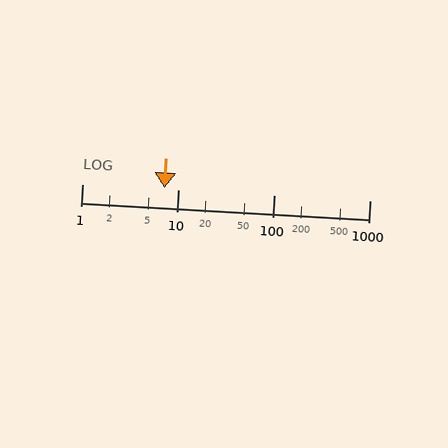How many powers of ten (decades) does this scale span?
The scale spans 3 decades, from 1 to 1000.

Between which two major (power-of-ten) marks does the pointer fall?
The pointer is between 1 and 10.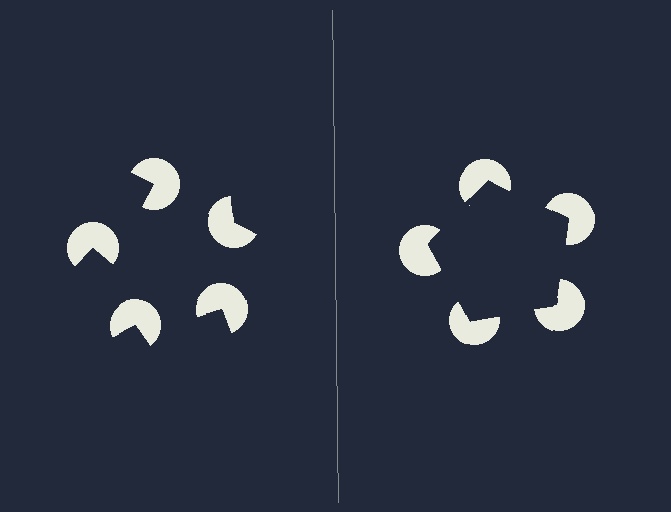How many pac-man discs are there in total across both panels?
10 — 5 on each side.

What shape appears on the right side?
An illusory pentagon.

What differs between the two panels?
The pac-man discs are positioned identically on both sides; only the wedge orientations differ. On the right they align to a pentagon; on the left they are misaligned.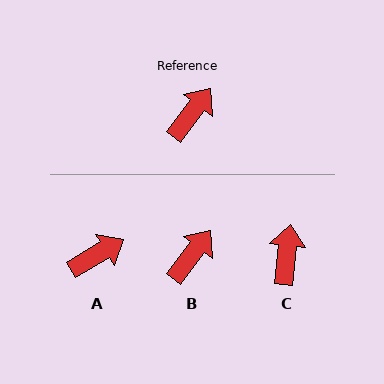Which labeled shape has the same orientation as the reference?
B.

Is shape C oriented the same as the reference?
No, it is off by about 31 degrees.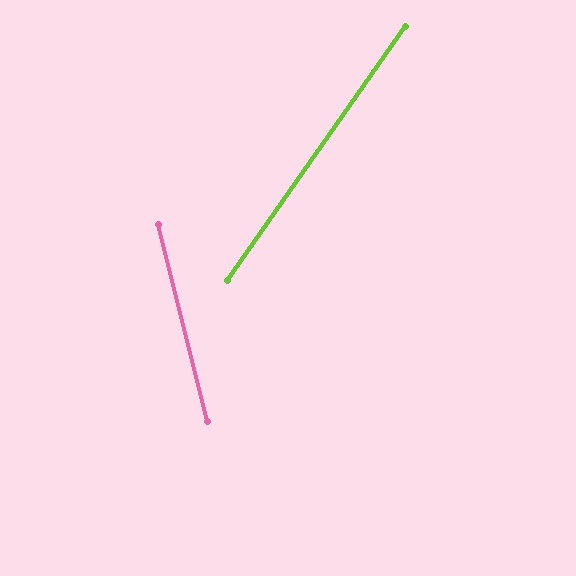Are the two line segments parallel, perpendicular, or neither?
Neither parallel nor perpendicular — they differ by about 49°.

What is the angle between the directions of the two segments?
Approximately 49 degrees.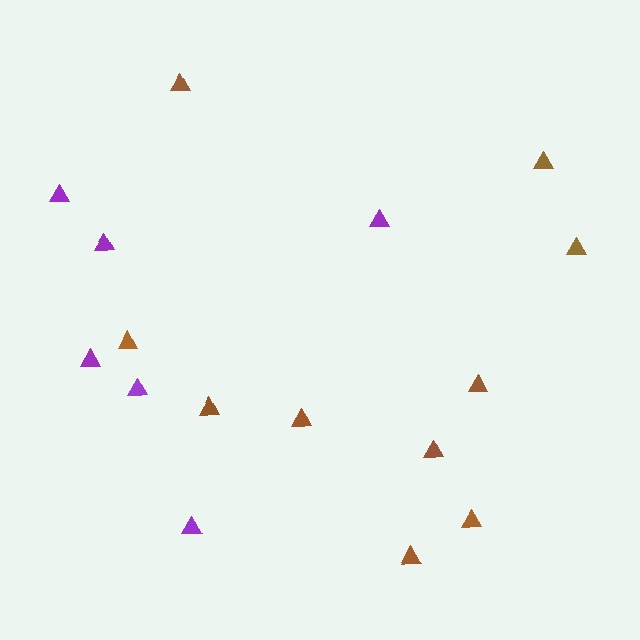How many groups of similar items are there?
There are 2 groups: one group of purple triangles (6) and one group of brown triangles (10).